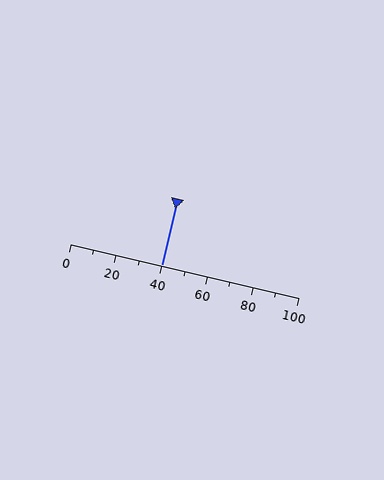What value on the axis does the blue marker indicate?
The marker indicates approximately 40.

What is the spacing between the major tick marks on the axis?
The major ticks are spaced 20 apart.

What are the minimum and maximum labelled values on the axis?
The axis runs from 0 to 100.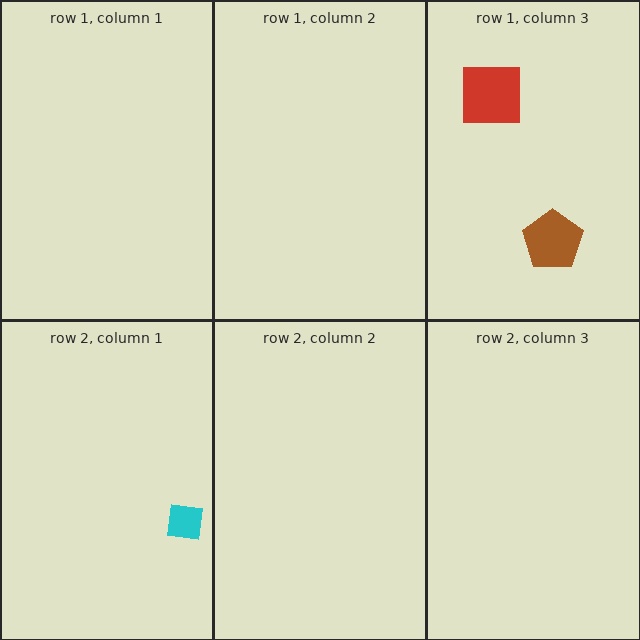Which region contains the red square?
The row 1, column 3 region.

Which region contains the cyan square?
The row 2, column 1 region.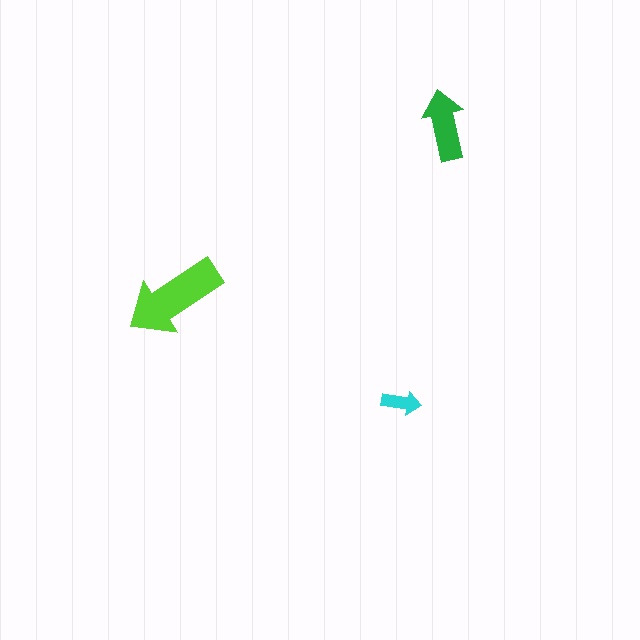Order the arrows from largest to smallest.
the lime one, the green one, the cyan one.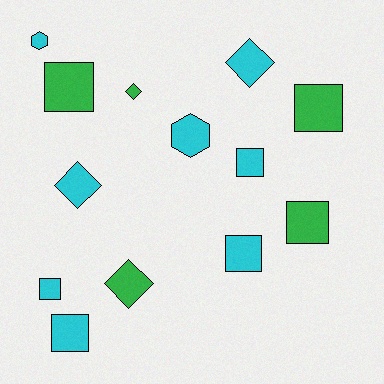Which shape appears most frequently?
Square, with 7 objects.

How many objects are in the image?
There are 13 objects.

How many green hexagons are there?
There are no green hexagons.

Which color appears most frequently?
Cyan, with 8 objects.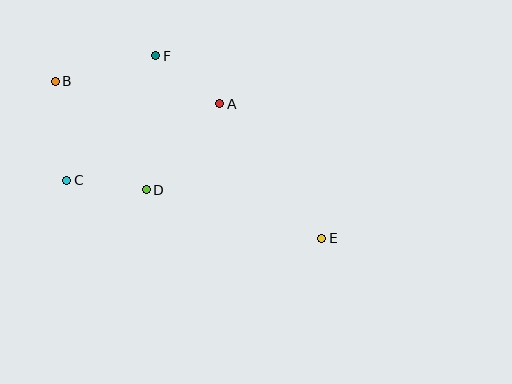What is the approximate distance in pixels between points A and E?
The distance between A and E is approximately 169 pixels.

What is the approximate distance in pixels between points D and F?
The distance between D and F is approximately 134 pixels.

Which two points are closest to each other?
Points C and D are closest to each other.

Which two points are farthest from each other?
Points B and E are farthest from each other.